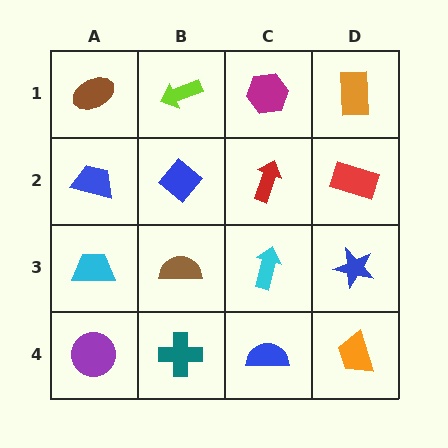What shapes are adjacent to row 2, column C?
A magenta hexagon (row 1, column C), a cyan arrow (row 3, column C), a blue diamond (row 2, column B), a red rectangle (row 2, column D).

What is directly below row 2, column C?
A cyan arrow.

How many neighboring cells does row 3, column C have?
4.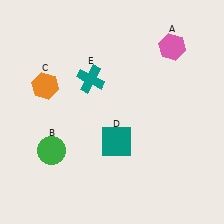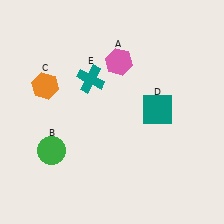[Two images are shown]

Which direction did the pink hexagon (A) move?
The pink hexagon (A) moved left.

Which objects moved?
The objects that moved are: the pink hexagon (A), the teal square (D).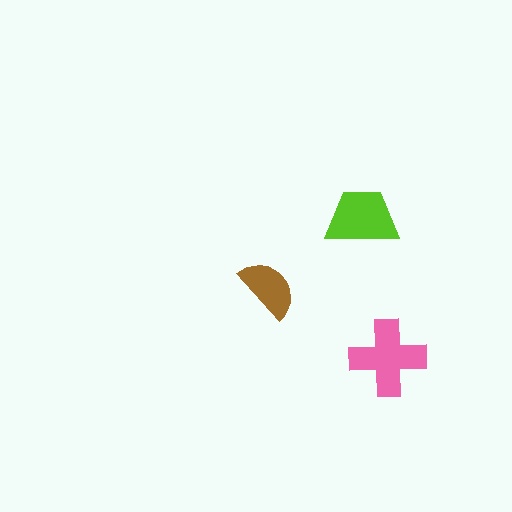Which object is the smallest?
The brown semicircle.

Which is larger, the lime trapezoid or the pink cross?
The pink cross.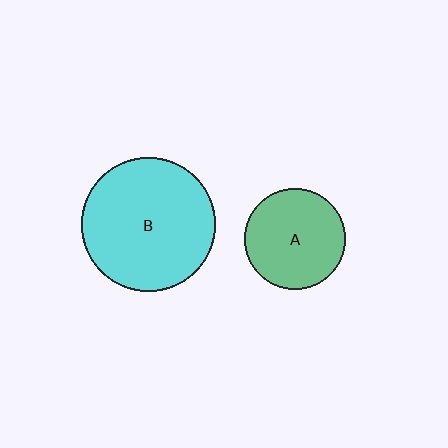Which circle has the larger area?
Circle B (cyan).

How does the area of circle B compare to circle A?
Approximately 1.8 times.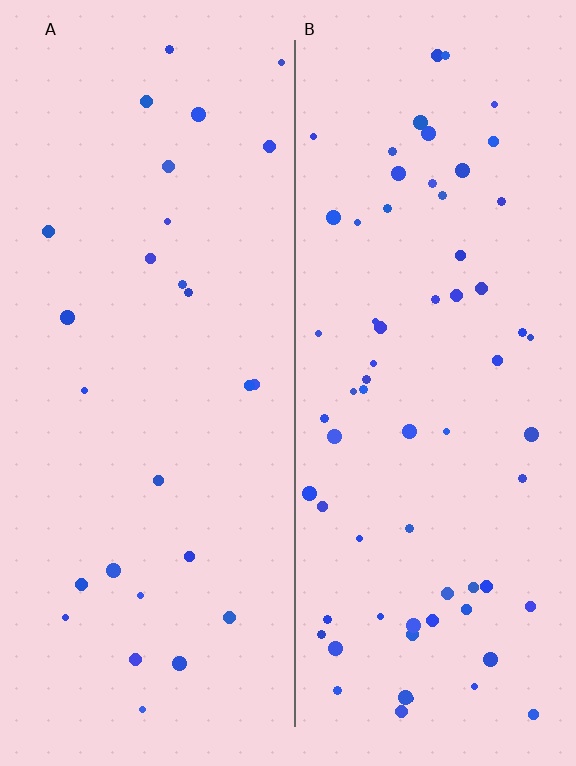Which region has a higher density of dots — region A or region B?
B (the right).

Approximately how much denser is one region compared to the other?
Approximately 2.5× — region B over region A.